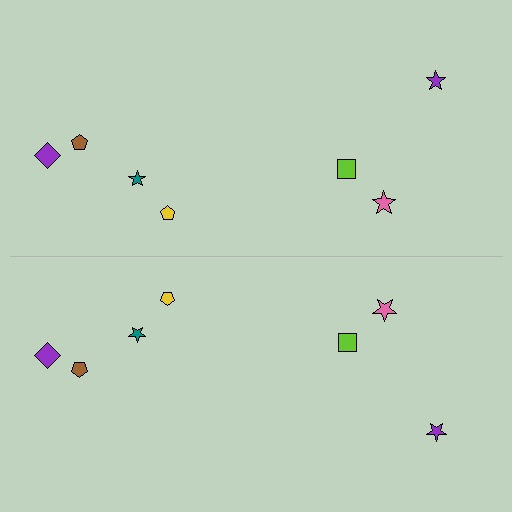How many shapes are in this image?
There are 14 shapes in this image.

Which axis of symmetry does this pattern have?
The pattern has a horizontal axis of symmetry running through the center of the image.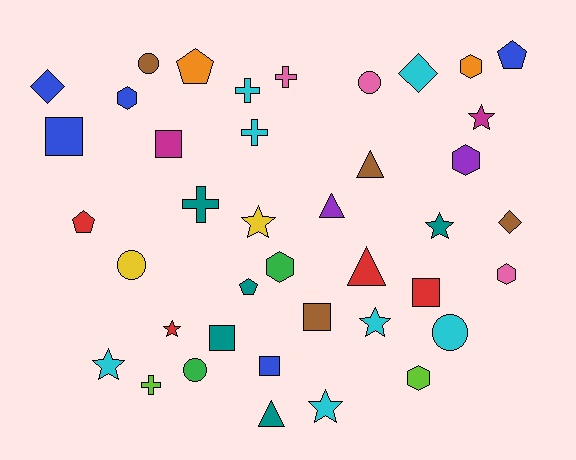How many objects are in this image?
There are 40 objects.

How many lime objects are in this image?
There are 2 lime objects.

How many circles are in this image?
There are 5 circles.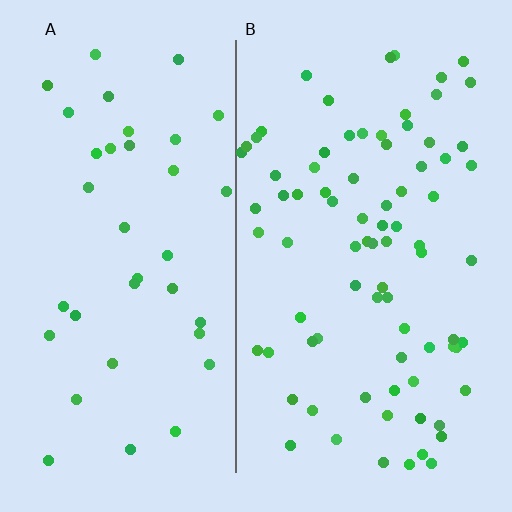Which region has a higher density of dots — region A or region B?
B (the right).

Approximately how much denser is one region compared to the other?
Approximately 2.2× — region B over region A.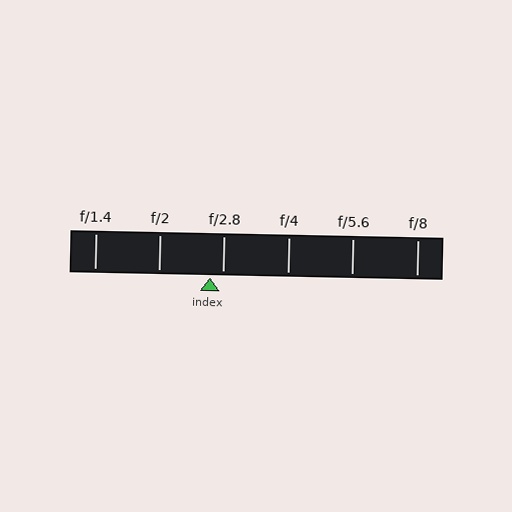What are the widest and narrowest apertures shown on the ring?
The widest aperture shown is f/1.4 and the narrowest is f/8.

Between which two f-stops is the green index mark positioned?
The index mark is between f/2 and f/2.8.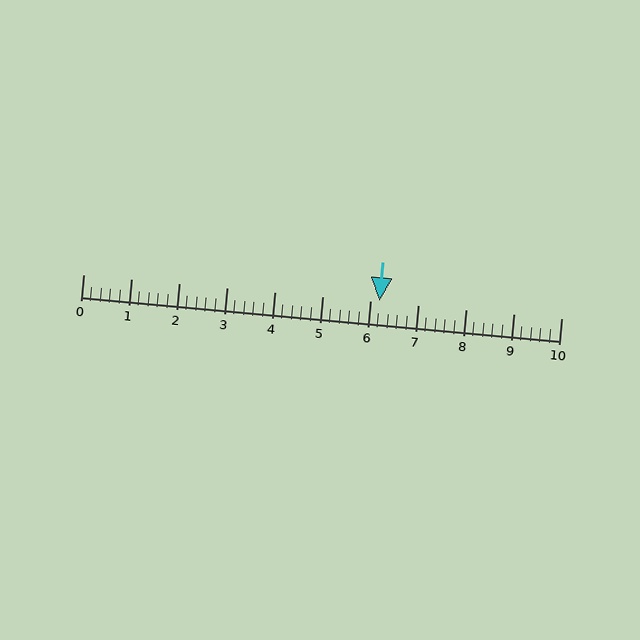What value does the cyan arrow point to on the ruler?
The cyan arrow points to approximately 6.2.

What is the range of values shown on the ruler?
The ruler shows values from 0 to 10.